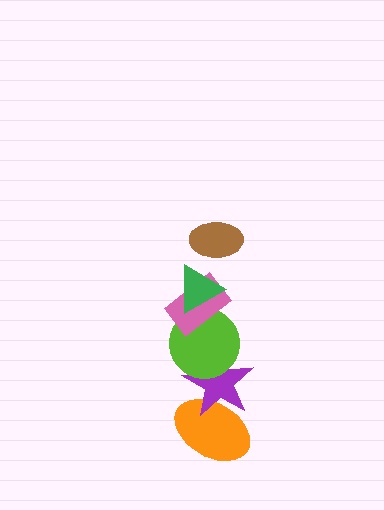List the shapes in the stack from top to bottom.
From top to bottom: the brown ellipse, the green triangle, the pink rectangle, the lime circle, the purple star, the orange ellipse.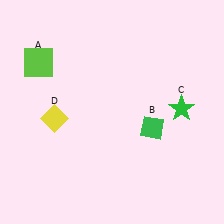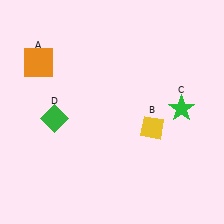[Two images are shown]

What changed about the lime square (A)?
In Image 1, A is lime. In Image 2, it changed to orange.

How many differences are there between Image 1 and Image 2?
There are 3 differences between the two images.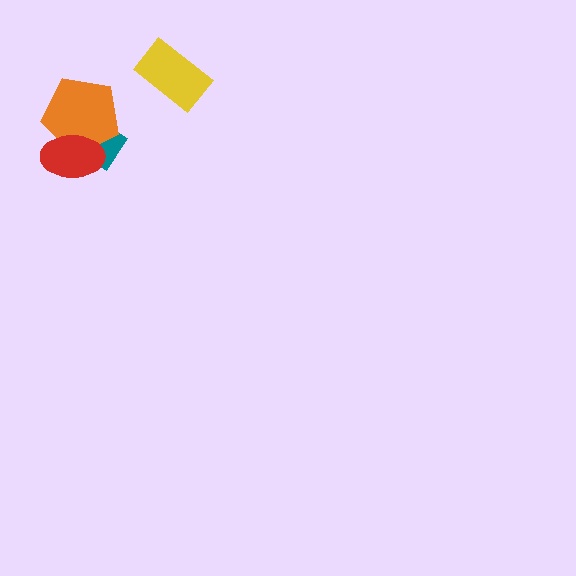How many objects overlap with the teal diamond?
2 objects overlap with the teal diamond.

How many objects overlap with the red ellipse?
2 objects overlap with the red ellipse.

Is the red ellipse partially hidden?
No, no other shape covers it.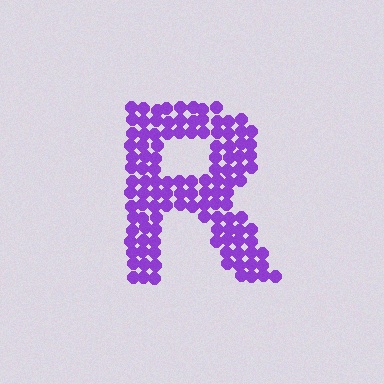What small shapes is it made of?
It is made of small circles.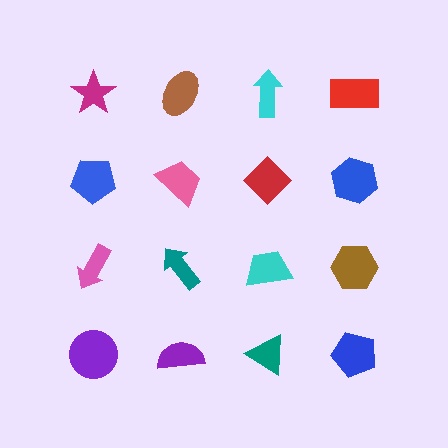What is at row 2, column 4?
A blue hexagon.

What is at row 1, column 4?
A red rectangle.